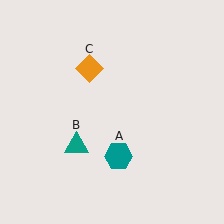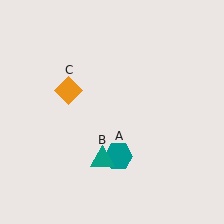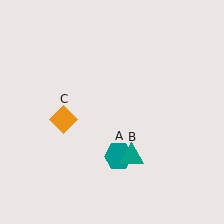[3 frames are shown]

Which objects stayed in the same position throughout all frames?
Teal hexagon (object A) remained stationary.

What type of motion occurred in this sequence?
The teal triangle (object B), orange diamond (object C) rotated counterclockwise around the center of the scene.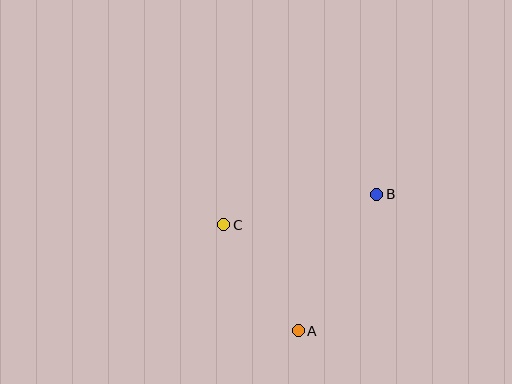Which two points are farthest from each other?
Points A and B are farthest from each other.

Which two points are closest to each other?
Points A and C are closest to each other.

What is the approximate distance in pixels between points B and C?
The distance between B and C is approximately 156 pixels.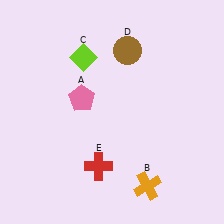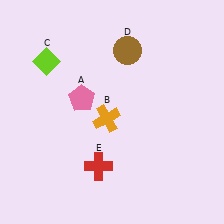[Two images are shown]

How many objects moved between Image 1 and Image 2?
2 objects moved between the two images.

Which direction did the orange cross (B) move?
The orange cross (B) moved up.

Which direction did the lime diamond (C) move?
The lime diamond (C) moved left.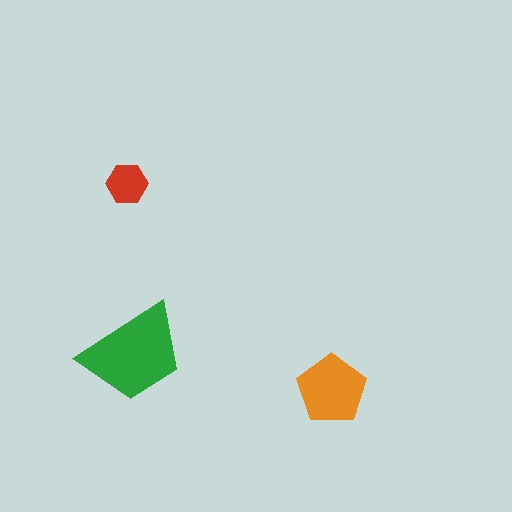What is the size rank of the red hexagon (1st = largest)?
3rd.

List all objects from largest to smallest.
The green trapezoid, the orange pentagon, the red hexagon.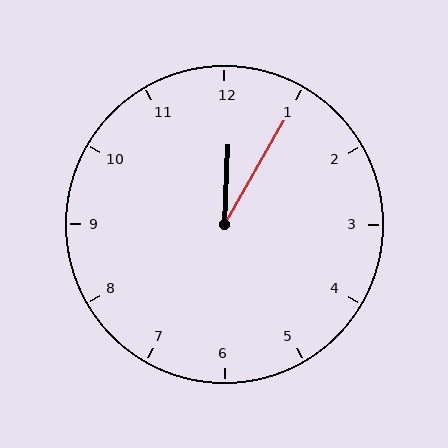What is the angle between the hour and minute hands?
Approximately 28 degrees.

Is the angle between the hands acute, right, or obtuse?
It is acute.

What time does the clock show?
12:05.